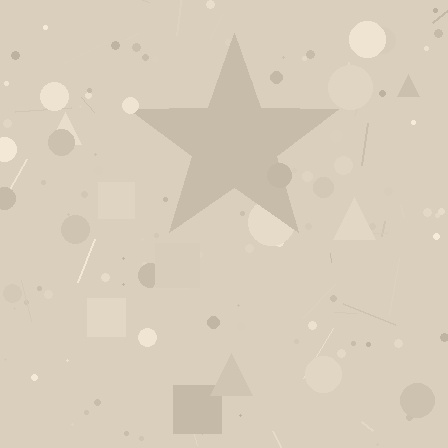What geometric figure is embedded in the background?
A star is embedded in the background.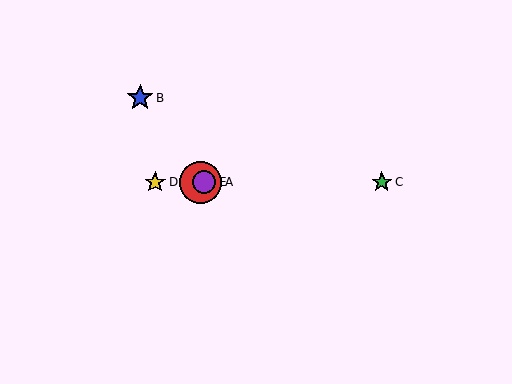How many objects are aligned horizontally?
4 objects (A, C, D, E) are aligned horizontally.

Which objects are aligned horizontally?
Objects A, C, D, E are aligned horizontally.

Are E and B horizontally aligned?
No, E is at y≈182 and B is at y≈98.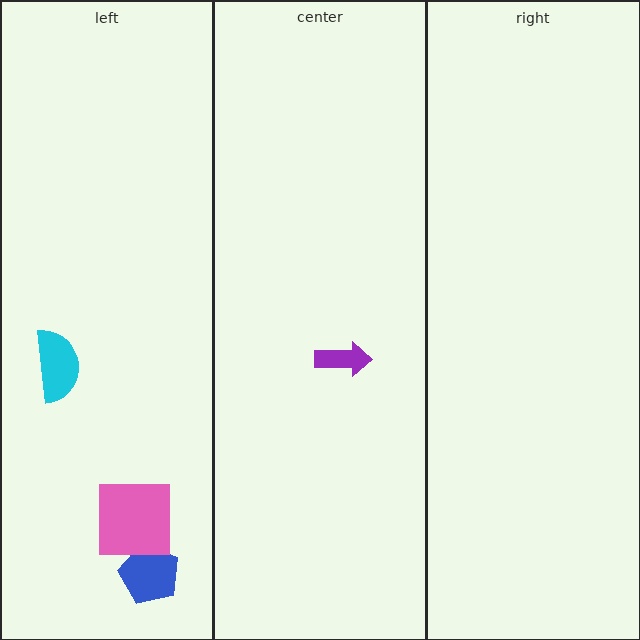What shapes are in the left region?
The cyan semicircle, the blue pentagon, the pink square.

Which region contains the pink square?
The left region.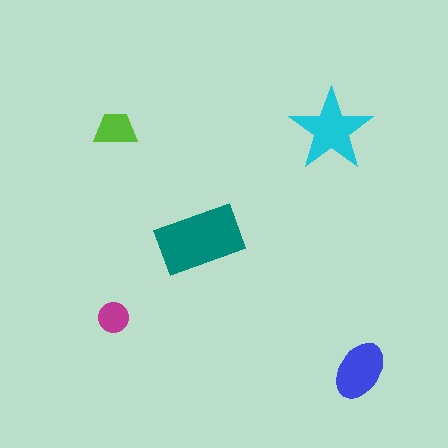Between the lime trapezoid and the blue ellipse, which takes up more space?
The blue ellipse.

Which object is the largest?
The teal rectangle.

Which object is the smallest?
The magenta circle.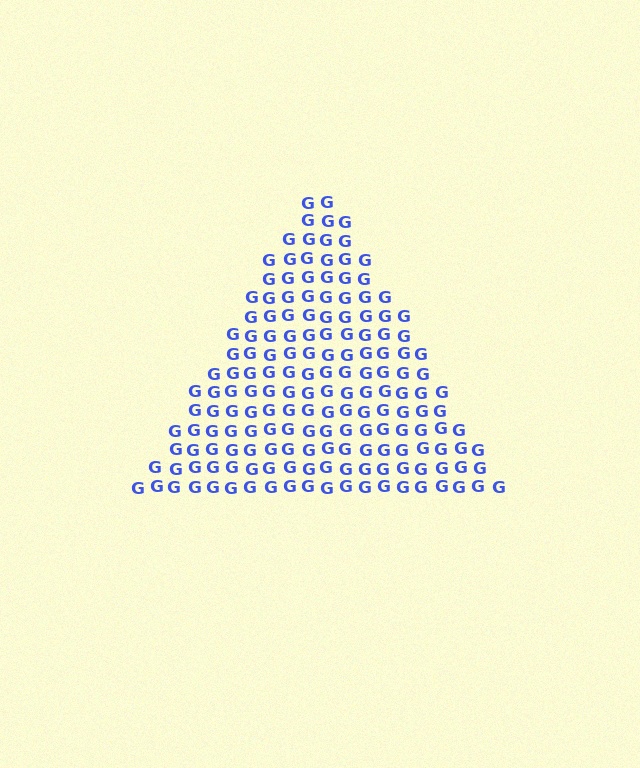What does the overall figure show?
The overall figure shows a triangle.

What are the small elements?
The small elements are letter G's.